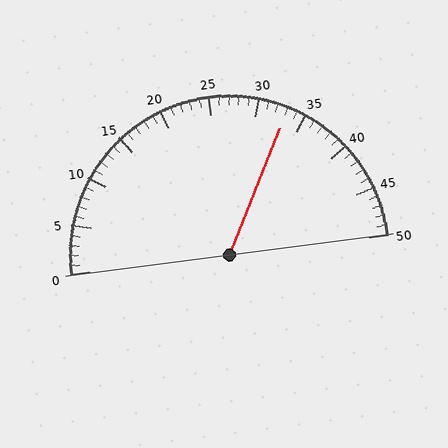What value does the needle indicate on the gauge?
The needle indicates approximately 33.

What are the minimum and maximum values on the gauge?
The gauge ranges from 0 to 50.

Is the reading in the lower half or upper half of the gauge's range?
The reading is in the upper half of the range (0 to 50).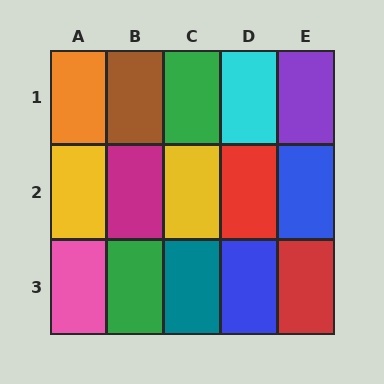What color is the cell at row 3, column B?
Green.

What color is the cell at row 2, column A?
Yellow.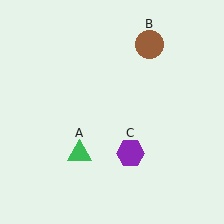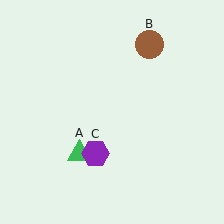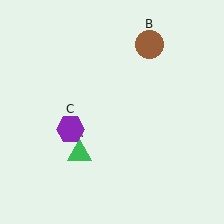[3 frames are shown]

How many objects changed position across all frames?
1 object changed position: purple hexagon (object C).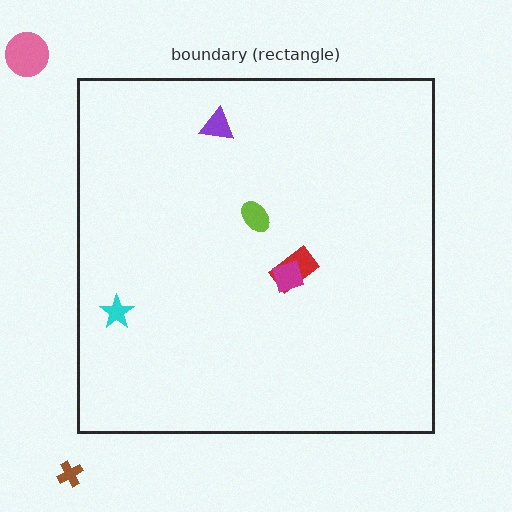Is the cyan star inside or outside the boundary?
Inside.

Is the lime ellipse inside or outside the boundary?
Inside.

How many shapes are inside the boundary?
5 inside, 2 outside.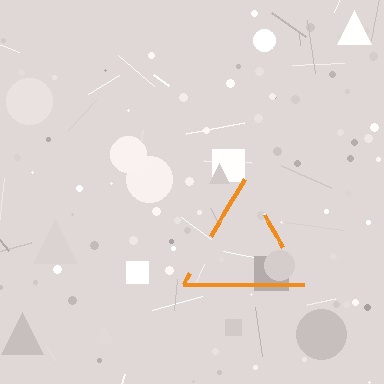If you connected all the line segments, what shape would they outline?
They would outline a triangle.